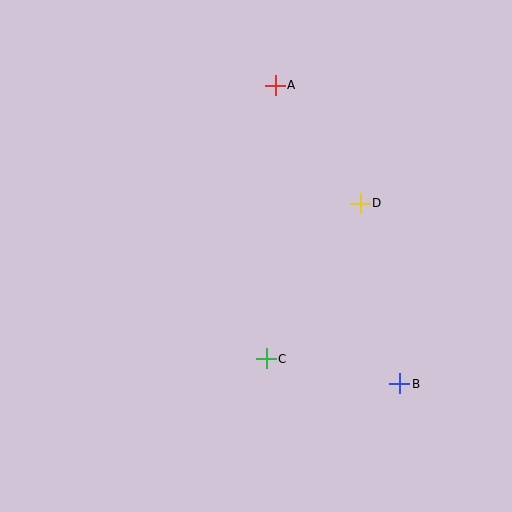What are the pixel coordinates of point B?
Point B is at (400, 384).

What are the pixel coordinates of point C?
Point C is at (266, 359).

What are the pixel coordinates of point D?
Point D is at (360, 203).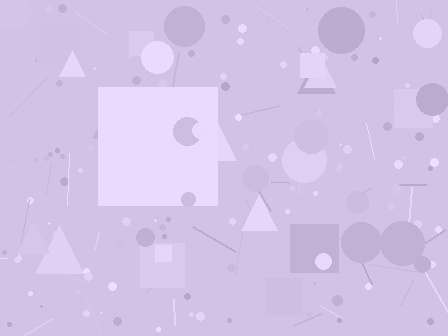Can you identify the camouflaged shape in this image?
The camouflaged shape is a square.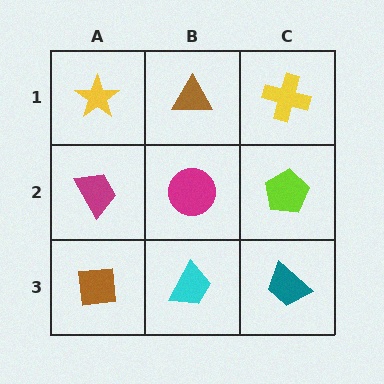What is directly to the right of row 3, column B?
A teal trapezoid.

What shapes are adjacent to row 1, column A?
A magenta trapezoid (row 2, column A), a brown triangle (row 1, column B).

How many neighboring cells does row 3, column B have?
3.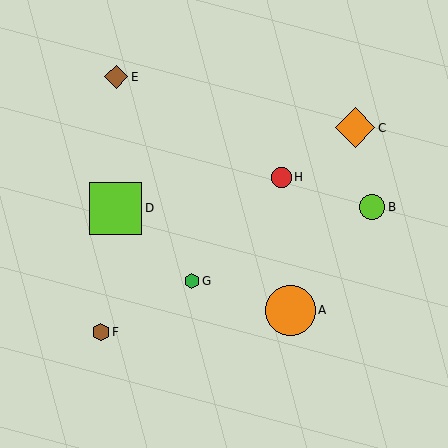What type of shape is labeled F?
Shape F is a brown hexagon.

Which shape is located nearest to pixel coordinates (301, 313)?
The orange circle (labeled A) at (290, 310) is nearest to that location.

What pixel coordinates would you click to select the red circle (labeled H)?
Click at (281, 177) to select the red circle H.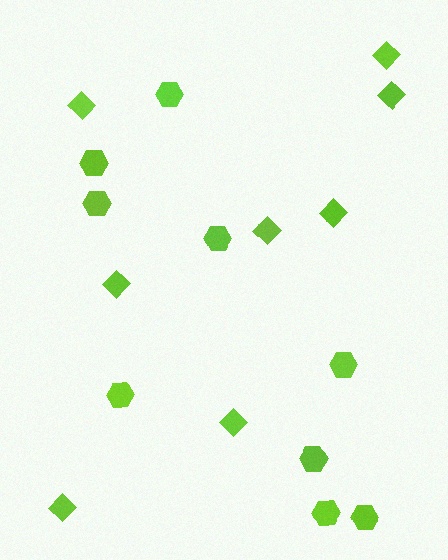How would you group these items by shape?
There are 2 groups: one group of hexagons (9) and one group of diamonds (8).